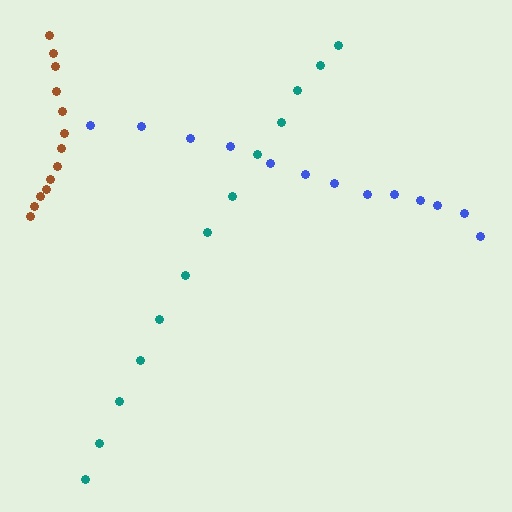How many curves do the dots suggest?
There are 3 distinct paths.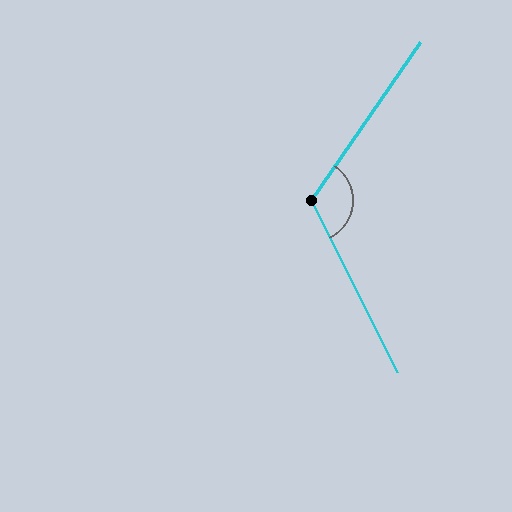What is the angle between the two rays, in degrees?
Approximately 119 degrees.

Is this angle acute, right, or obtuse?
It is obtuse.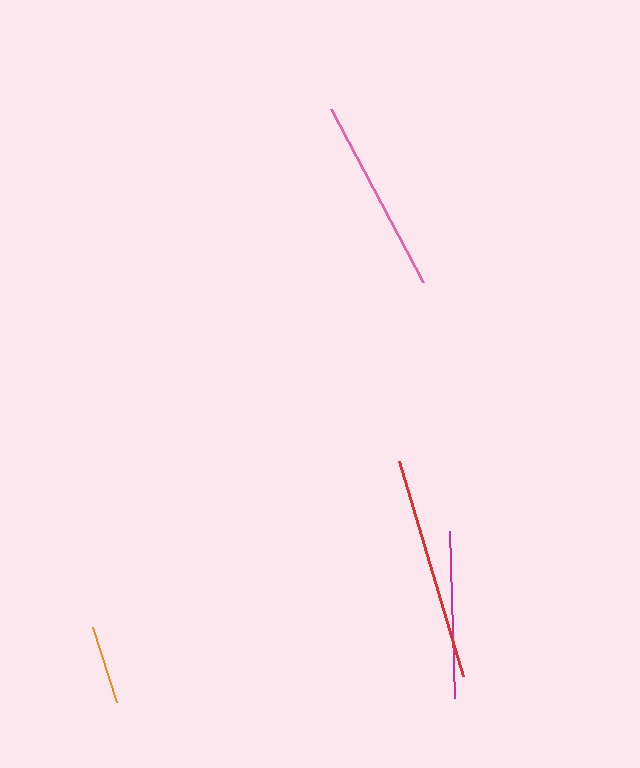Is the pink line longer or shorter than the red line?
The red line is longer than the pink line.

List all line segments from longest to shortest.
From longest to shortest: red, pink, magenta, orange.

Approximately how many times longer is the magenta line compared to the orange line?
The magenta line is approximately 2.1 times the length of the orange line.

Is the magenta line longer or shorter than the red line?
The red line is longer than the magenta line.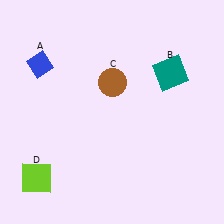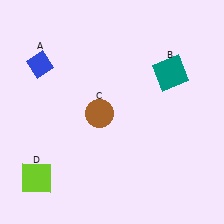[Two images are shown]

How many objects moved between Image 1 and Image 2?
1 object moved between the two images.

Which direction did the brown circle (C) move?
The brown circle (C) moved down.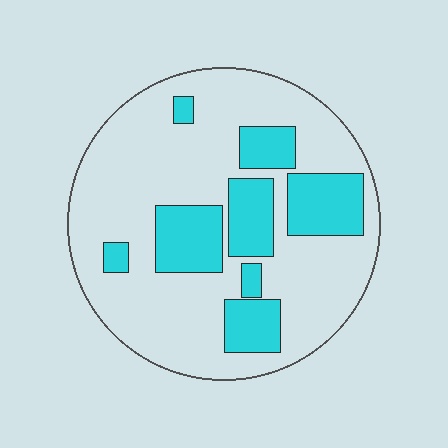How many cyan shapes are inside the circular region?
8.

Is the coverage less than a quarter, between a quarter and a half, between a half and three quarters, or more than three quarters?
Between a quarter and a half.